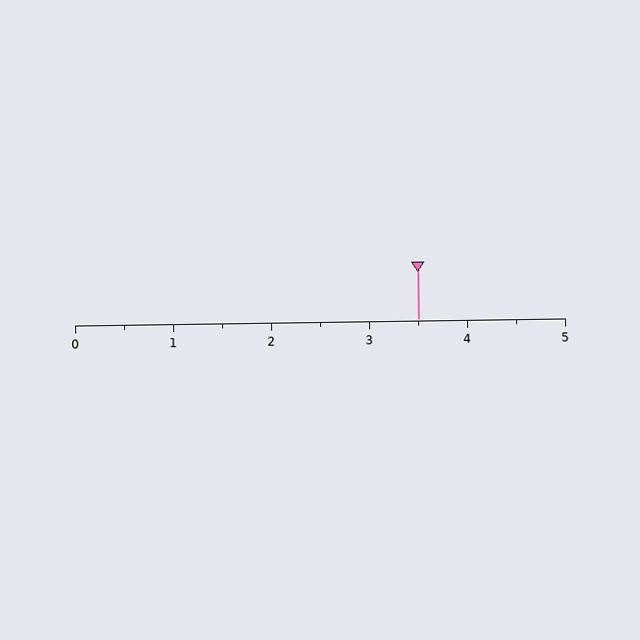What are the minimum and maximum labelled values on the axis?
The axis runs from 0 to 5.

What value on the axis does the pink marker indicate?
The marker indicates approximately 3.5.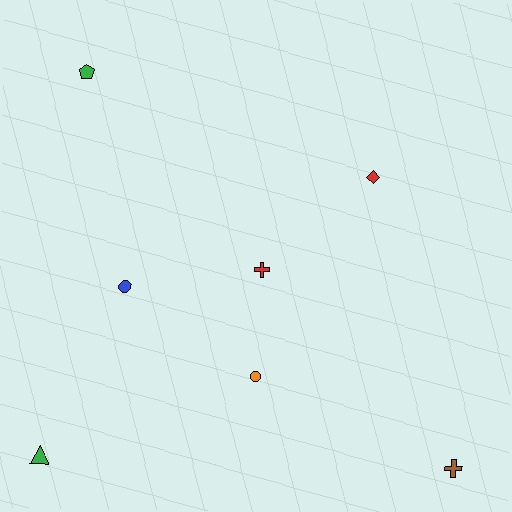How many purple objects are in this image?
There are no purple objects.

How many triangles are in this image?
There is 1 triangle.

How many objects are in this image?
There are 7 objects.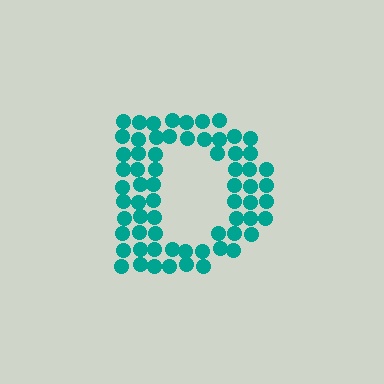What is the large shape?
The large shape is the letter D.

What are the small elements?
The small elements are circles.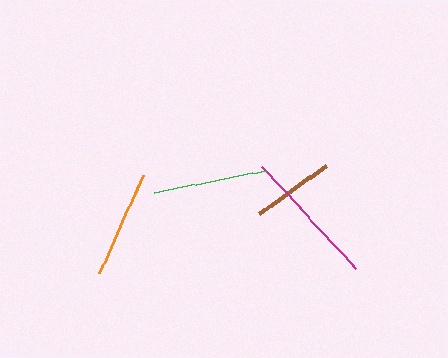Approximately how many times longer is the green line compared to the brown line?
The green line is approximately 1.4 times the length of the brown line.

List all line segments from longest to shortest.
From longest to shortest: magenta, green, orange, brown.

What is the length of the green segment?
The green segment is approximately 115 pixels long.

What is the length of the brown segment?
The brown segment is approximately 82 pixels long.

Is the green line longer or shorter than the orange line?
The green line is longer than the orange line.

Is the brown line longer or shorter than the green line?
The green line is longer than the brown line.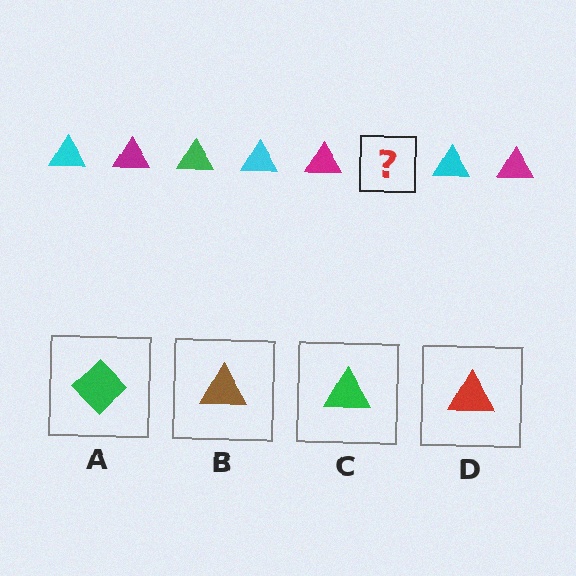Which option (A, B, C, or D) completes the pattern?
C.